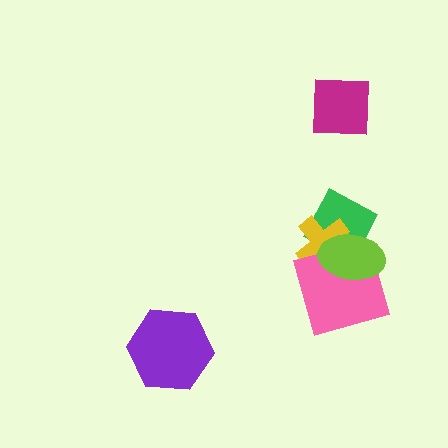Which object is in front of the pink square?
The lime ellipse is in front of the pink square.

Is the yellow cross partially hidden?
Yes, it is partially covered by another shape.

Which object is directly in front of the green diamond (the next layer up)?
The yellow cross is directly in front of the green diamond.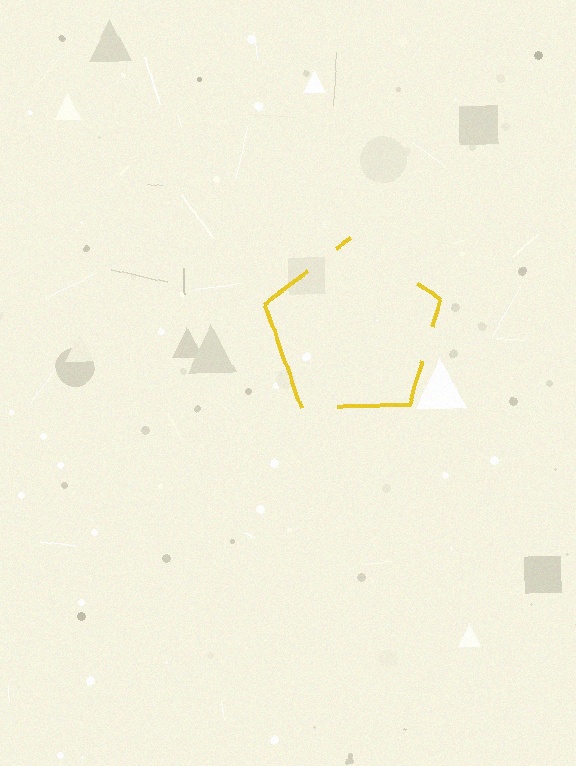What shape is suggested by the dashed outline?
The dashed outline suggests a pentagon.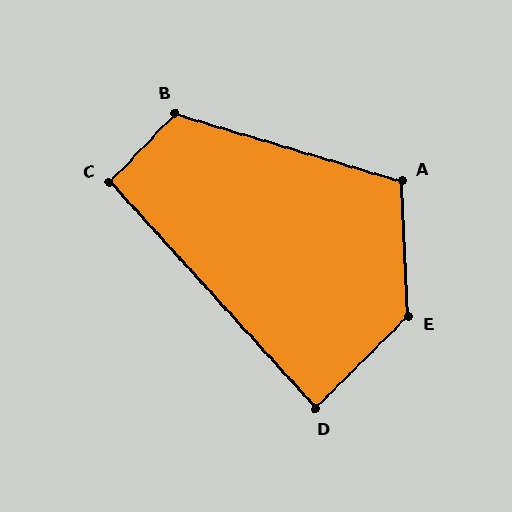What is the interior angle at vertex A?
Approximately 109 degrees (obtuse).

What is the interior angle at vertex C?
Approximately 94 degrees (approximately right).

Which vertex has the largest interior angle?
E, at approximately 132 degrees.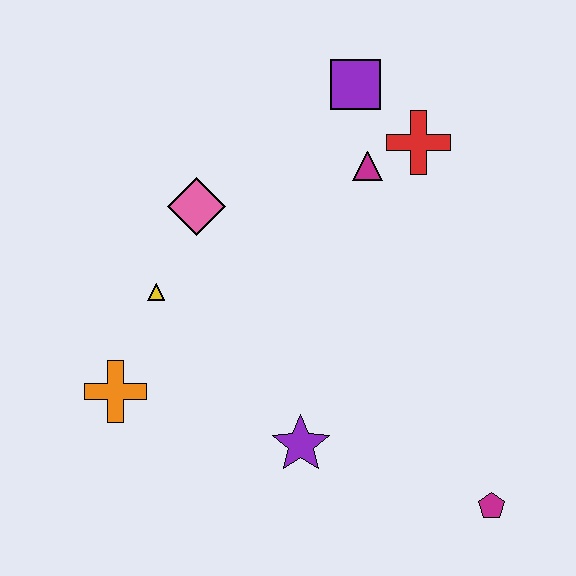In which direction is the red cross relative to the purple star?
The red cross is above the purple star.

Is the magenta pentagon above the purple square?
No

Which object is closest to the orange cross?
The yellow triangle is closest to the orange cross.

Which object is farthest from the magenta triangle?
The magenta pentagon is farthest from the magenta triangle.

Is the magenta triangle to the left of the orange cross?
No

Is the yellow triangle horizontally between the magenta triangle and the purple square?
No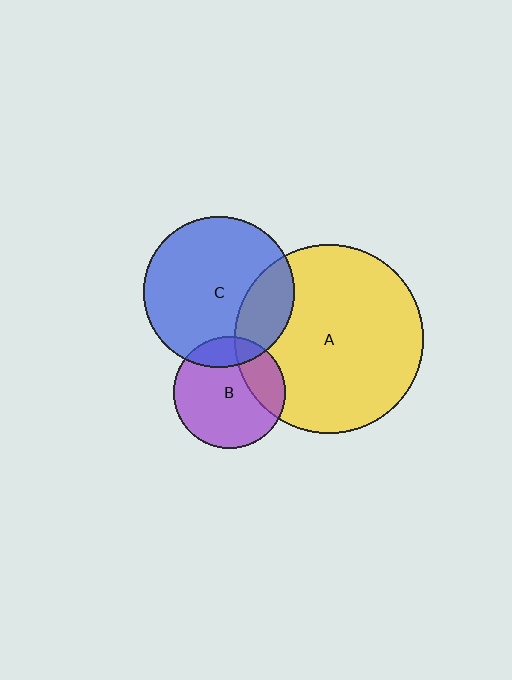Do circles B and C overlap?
Yes.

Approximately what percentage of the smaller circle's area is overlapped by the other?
Approximately 20%.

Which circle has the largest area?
Circle A (yellow).